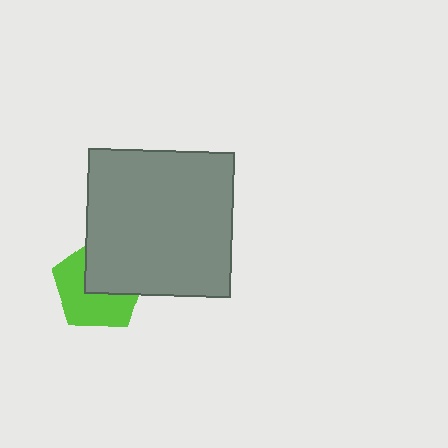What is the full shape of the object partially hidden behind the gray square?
The partially hidden object is a lime pentagon.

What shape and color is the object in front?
The object in front is a gray square.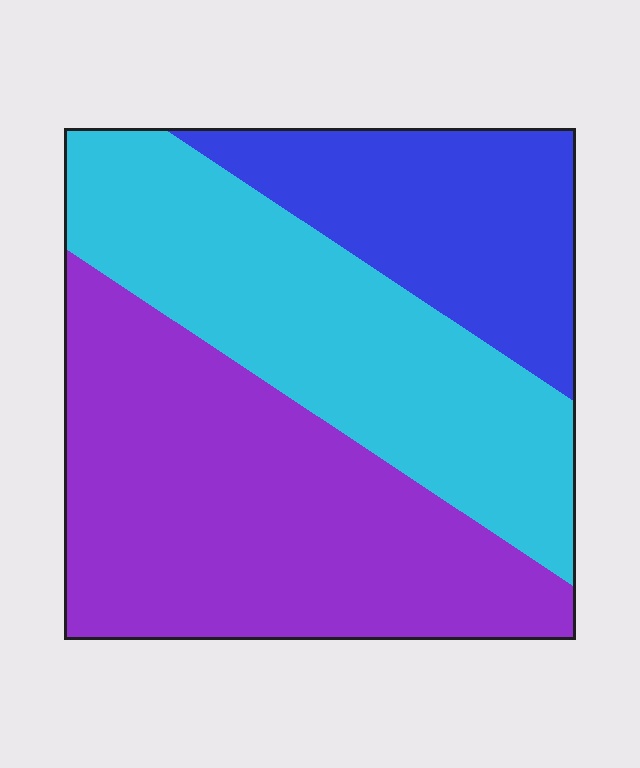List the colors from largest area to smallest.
From largest to smallest: purple, cyan, blue.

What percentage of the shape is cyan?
Cyan covers about 35% of the shape.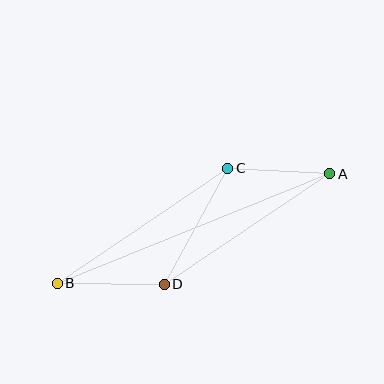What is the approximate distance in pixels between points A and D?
The distance between A and D is approximately 199 pixels.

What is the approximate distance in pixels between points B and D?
The distance between B and D is approximately 107 pixels.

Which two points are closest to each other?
Points A and C are closest to each other.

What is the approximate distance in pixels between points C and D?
The distance between C and D is approximately 132 pixels.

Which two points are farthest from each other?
Points A and B are farthest from each other.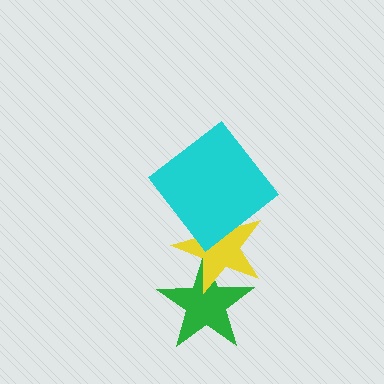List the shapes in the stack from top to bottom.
From top to bottom: the cyan diamond, the yellow star, the green star.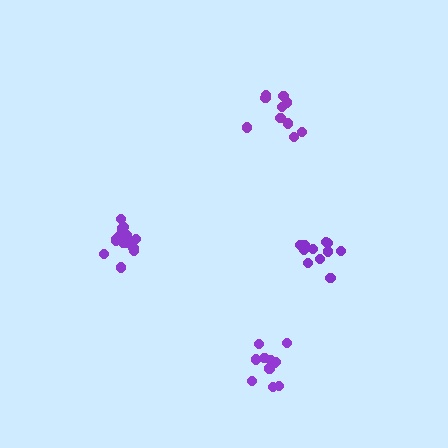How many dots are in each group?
Group 1: 11 dots, Group 2: 11 dots, Group 3: 15 dots, Group 4: 10 dots (47 total).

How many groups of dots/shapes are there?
There are 4 groups.